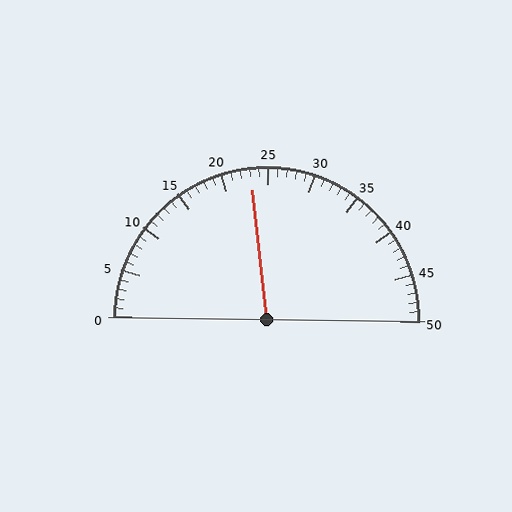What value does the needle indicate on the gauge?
The needle indicates approximately 23.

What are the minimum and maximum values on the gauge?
The gauge ranges from 0 to 50.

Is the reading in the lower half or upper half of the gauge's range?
The reading is in the lower half of the range (0 to 50).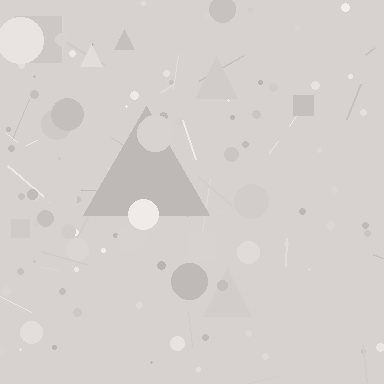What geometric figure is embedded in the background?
A triangle is embedded in the background.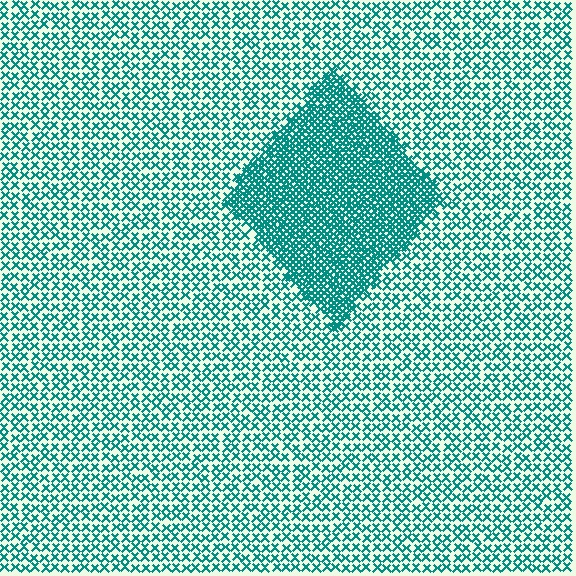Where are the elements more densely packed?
The elements are more densely packed inside the diamond boundary.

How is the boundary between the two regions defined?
The boundary is defined by a change in element density (approximately 2.6x ratio). All elements are the same color, size, and shape.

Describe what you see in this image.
The image contains small teal elements arranged at two different densities. A diamond-shaped region is visible where the elements are more densely packed than the surrounding area.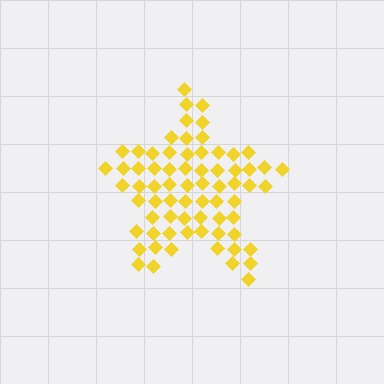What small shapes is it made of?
It is made of small diamonds.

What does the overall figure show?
The overall figure shows a star.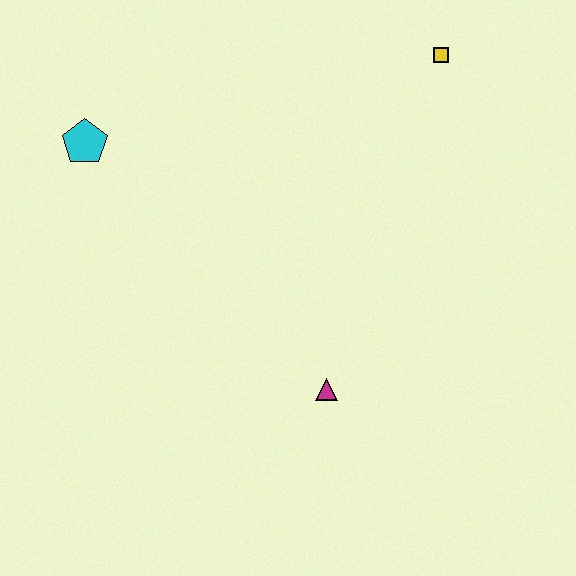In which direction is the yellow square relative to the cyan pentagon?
The yellow square is to the right of the cyan pentagon.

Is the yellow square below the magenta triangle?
No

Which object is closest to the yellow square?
The magenta triangle is closest to the yellow square.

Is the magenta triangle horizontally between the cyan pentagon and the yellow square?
Yes